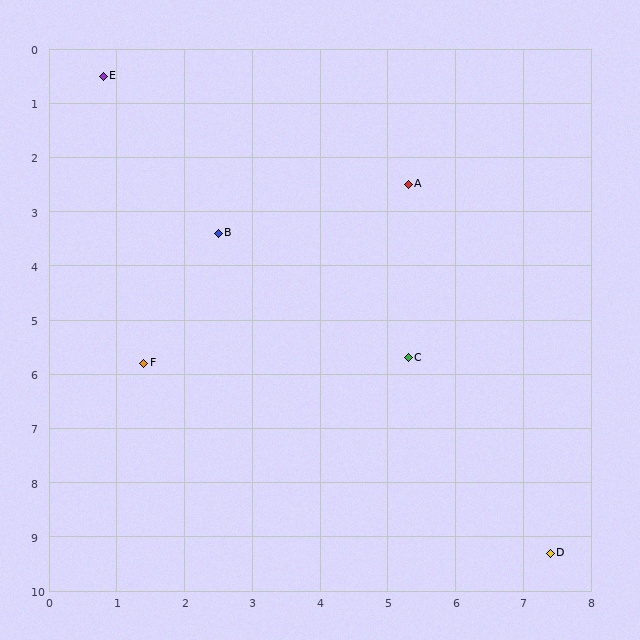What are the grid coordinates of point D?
Point D is at approximately (7.4, 9.3).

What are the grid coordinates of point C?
Point C is at approximately (5.3, 5.7).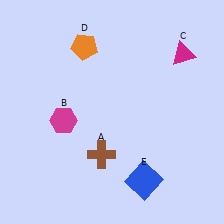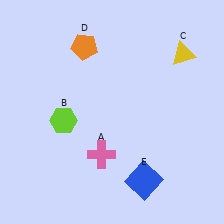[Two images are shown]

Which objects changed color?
A changed from brown to pink. B changed from magenta to lime. C changed from magenta to yellow.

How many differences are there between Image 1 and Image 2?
There are 3 differences between the two images.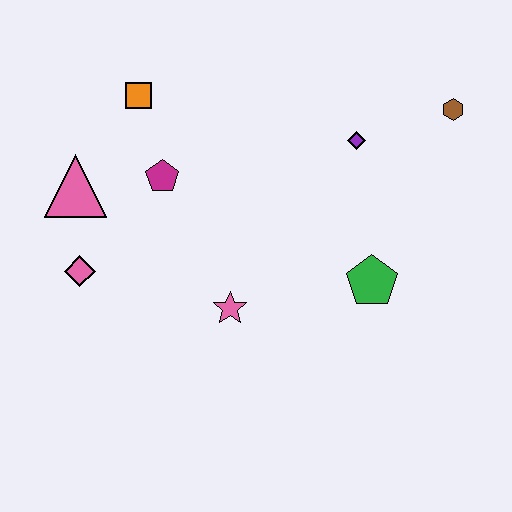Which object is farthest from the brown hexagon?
The pink diamond is farthest from the brown hexagon.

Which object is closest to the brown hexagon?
The purple diamond is closest to the brown hexagon.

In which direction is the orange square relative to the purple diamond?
The orange square is to the left of the purple diamond.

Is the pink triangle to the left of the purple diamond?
Yes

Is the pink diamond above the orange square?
No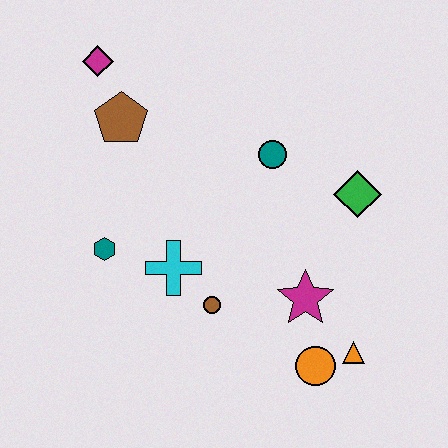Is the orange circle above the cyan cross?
No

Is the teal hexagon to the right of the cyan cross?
No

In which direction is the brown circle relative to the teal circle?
The brown circle is below the teal circle.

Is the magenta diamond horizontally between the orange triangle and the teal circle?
No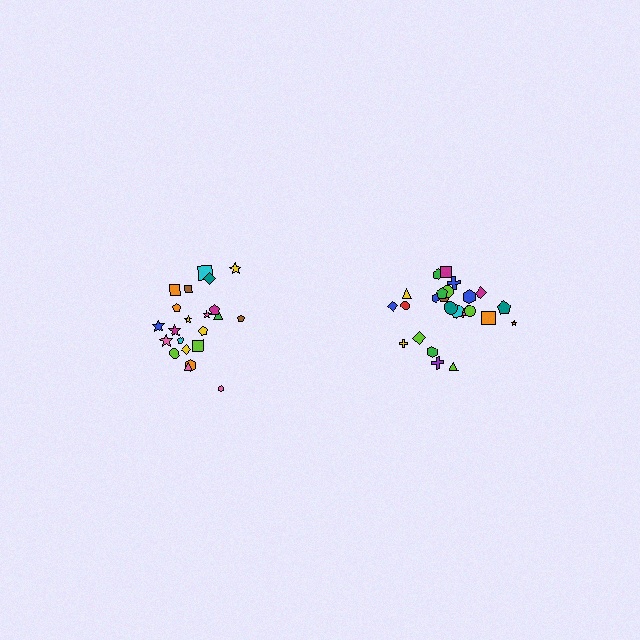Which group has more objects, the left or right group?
The right group.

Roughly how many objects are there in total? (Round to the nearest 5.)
Roughly 45 objects in total.